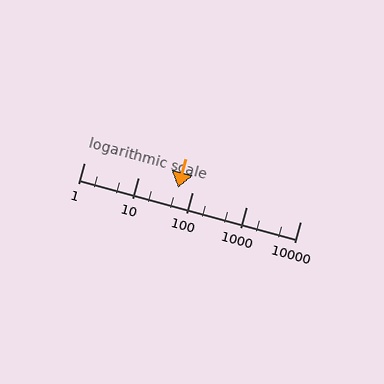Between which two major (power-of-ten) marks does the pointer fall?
The pointer is between 10 and 100.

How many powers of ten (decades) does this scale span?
The scale spans 4 decades, from 1 to 10000.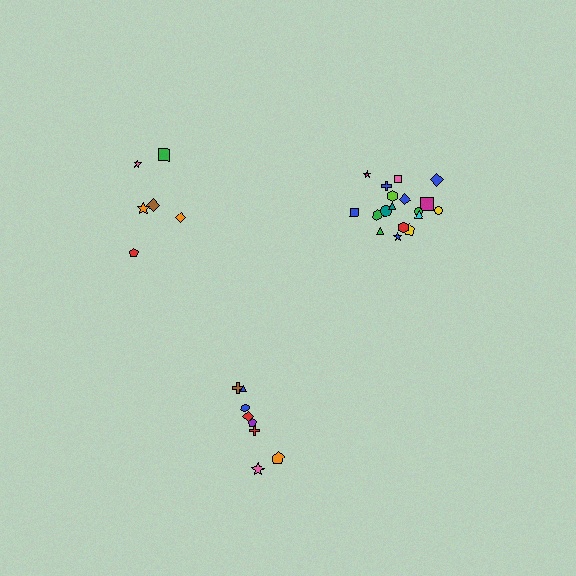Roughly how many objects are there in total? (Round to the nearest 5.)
Roughly 30 objects in total.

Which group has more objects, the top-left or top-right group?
The top-right group.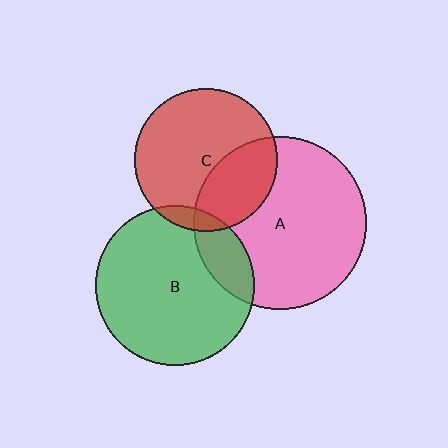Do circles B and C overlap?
Yes.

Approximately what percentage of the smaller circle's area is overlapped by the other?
Approximately 5%.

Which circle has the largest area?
Circle A (pink).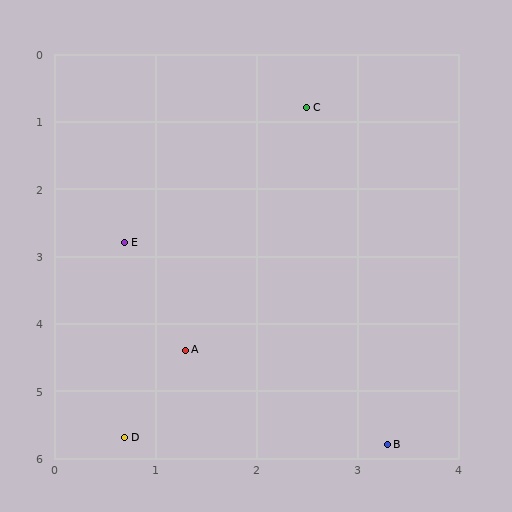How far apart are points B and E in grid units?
Points B and E are about 4.0 grid units apart.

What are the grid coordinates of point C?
Point C is at approximately (2.5, 0.8).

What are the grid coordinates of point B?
Point B is at approximately (3.3, 5.8).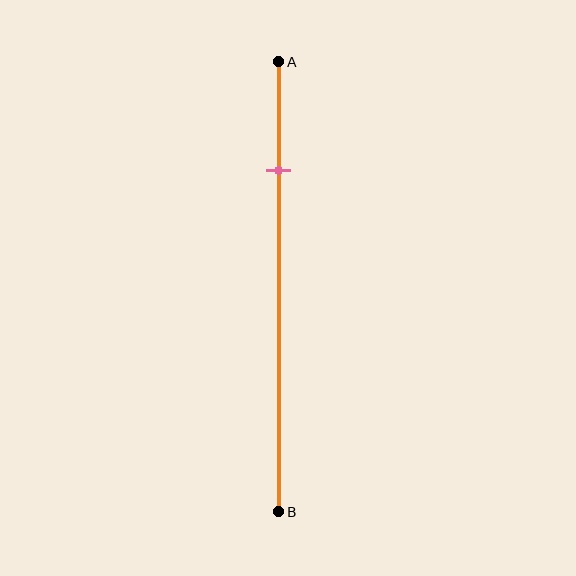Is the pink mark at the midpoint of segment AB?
No, the mark is at about 25% from A, not at the 50% midpoint.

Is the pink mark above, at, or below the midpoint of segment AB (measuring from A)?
The pink mark is above the midpoint of segment AB.